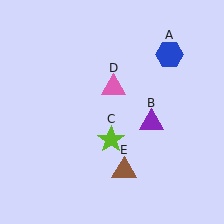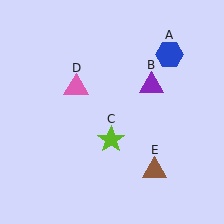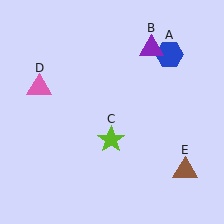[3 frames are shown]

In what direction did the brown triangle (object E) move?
The brown triangle (object E) moved right.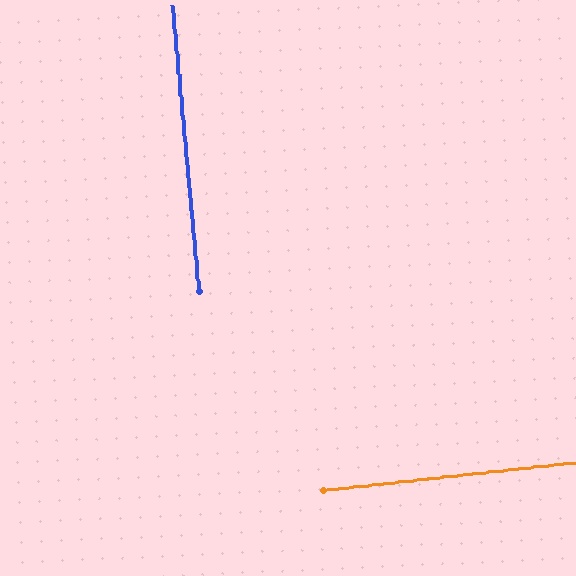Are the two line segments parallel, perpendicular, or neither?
Perpendicular — they meet at approximately 89°.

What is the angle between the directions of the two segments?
Approximately 89 degrees.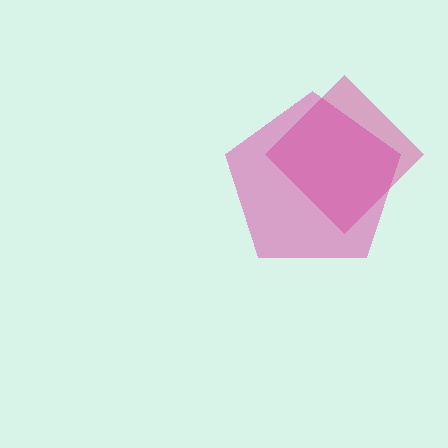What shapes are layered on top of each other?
The layered shapes are: a pink diamond, a magenta pentagon.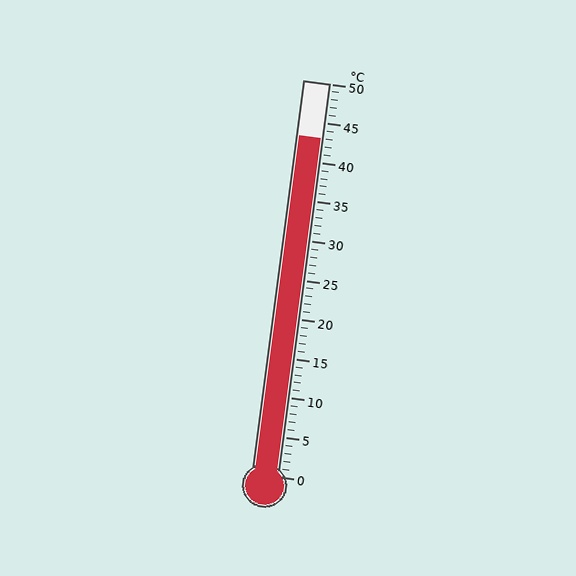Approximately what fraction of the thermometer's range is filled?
The thermometer is filled to approximately 85% of its range.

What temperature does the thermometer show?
The thermometer shows approximately 43°C.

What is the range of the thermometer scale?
The thermometer scale ranges from 0°C to 50°C.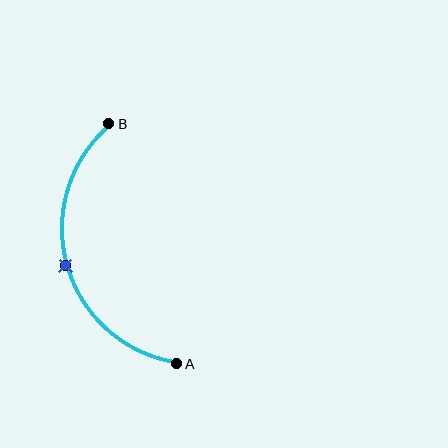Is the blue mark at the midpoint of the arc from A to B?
Yes. The blue mark lies on the arc at equal arc-length from both A and B — it is the arc midpoint.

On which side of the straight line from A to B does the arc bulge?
The arc bulges to the left of the straight line connecting A and B.